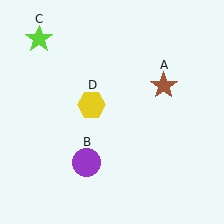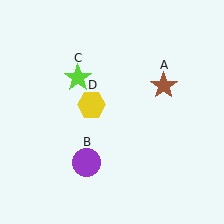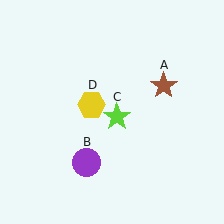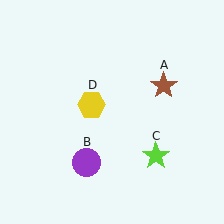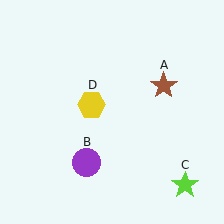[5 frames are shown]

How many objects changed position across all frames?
1 object changed position: lime star (object C).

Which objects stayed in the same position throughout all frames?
Brown star (object A) and purple circle (object B) and yellow hexagon (object D) remained stationary.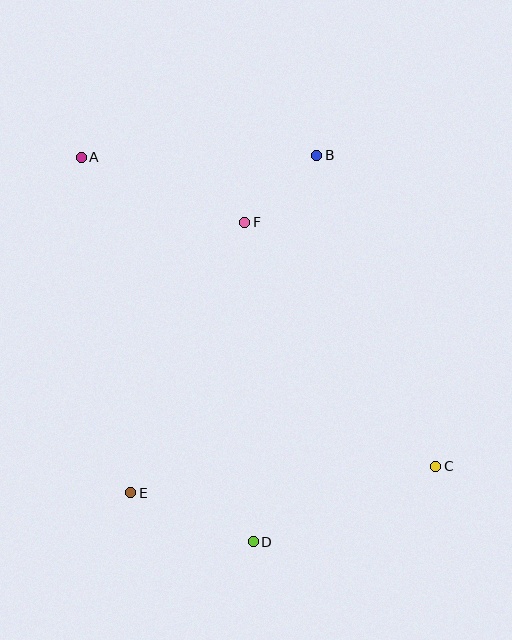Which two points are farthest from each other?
Points A and C are farthest from each other.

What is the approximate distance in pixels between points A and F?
The distance between A and F is approximately 176 pixels.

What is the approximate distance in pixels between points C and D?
The distance between C and D is approximately 198 pixels.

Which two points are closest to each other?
Points B and F are closest to each other.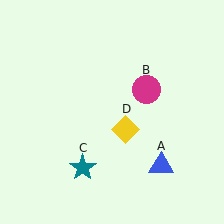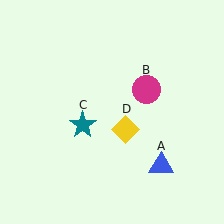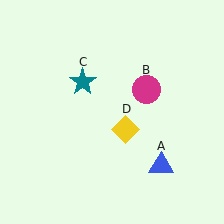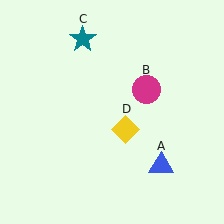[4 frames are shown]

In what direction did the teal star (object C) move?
The teal star (object C) moved up.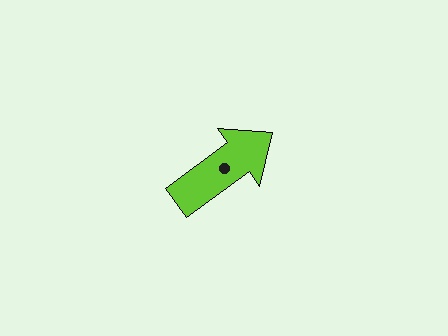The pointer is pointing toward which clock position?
Roughly 2 o'clock.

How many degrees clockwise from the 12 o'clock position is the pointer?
Approximately 54 degrees.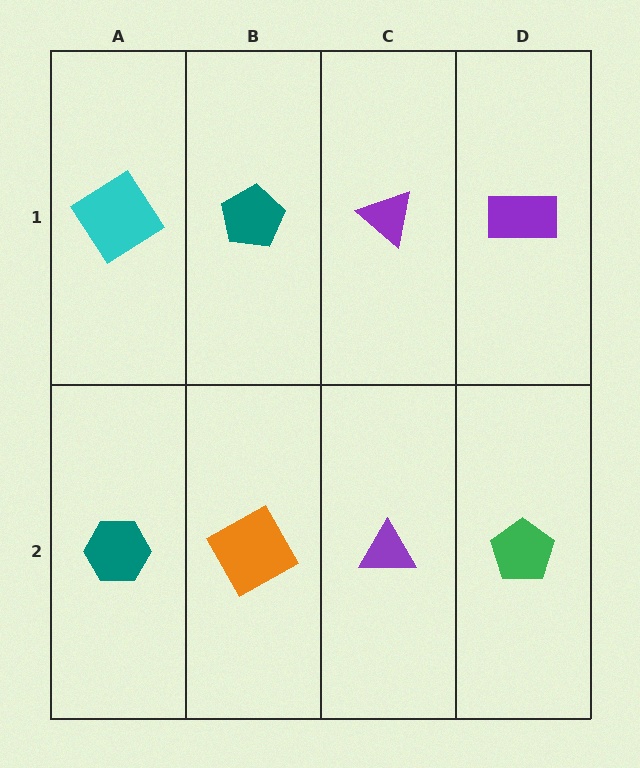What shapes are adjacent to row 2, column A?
A cyan diamond (row 1, column A), an orange square (row 2, column B).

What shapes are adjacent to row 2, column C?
A purple triangle (row 1, column C), an orange square (row 2, column B), a green pentagon (row 2, column D).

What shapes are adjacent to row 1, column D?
A green pentagon (row 2, column D), a purple triangle (row 1, column C).